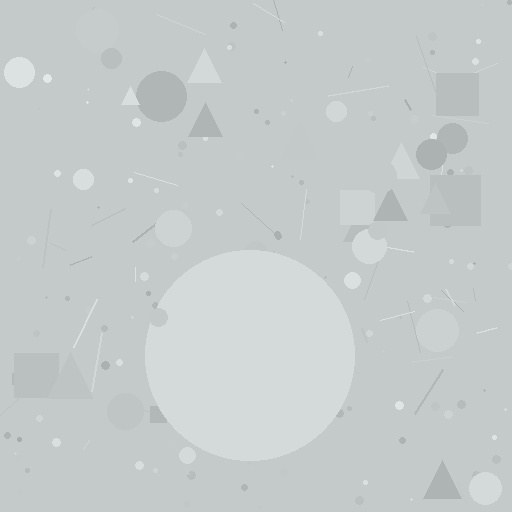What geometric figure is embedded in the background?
A circle is embedded in the background.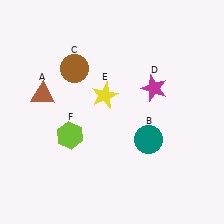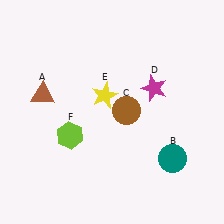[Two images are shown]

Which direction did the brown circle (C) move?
The brown circle (C) moved right.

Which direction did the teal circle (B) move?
The teal circle (B) moved right.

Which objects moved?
The objects that moved are: the teal circle (B), the brown circle (C).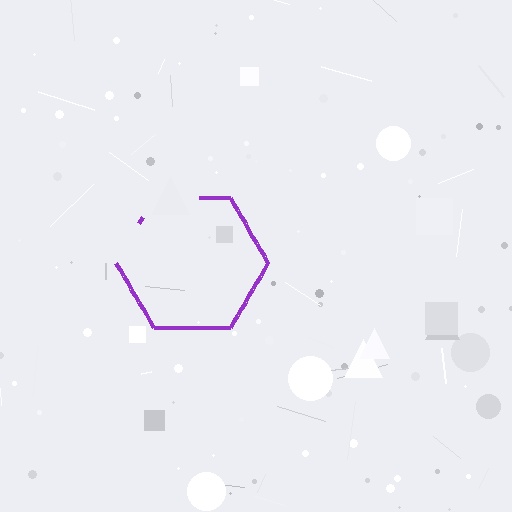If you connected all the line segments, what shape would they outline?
They would outline a hexagon.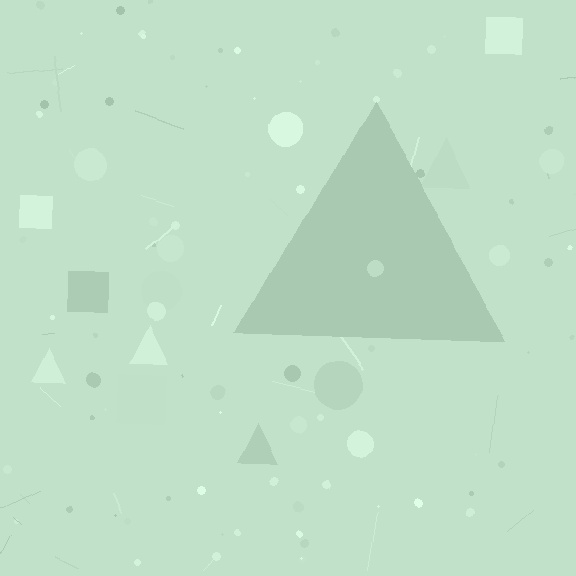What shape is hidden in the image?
A triangle is hidden in the image.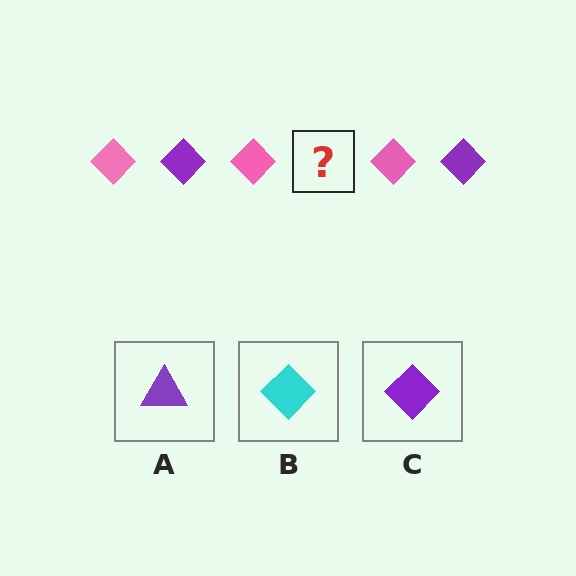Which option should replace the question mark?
Option C.